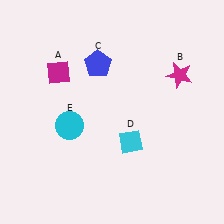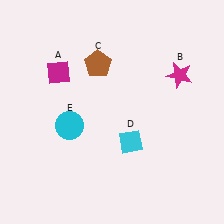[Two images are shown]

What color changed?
The pentagon (C) changed from blue in Image 1 to brown in Image 2.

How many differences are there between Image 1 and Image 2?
There is 1 difference between the two images.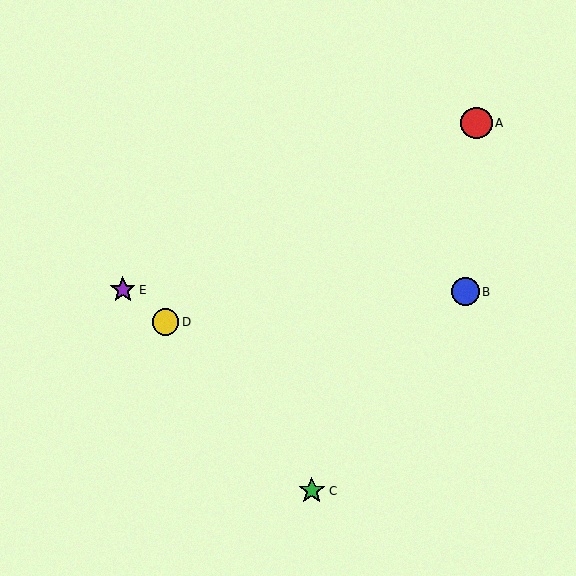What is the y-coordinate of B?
Object B is at y≈292.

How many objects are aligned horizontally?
2 objects (B, E) are aligned horizontally.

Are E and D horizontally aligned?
No, E is at y≈290 and D is at y≈322.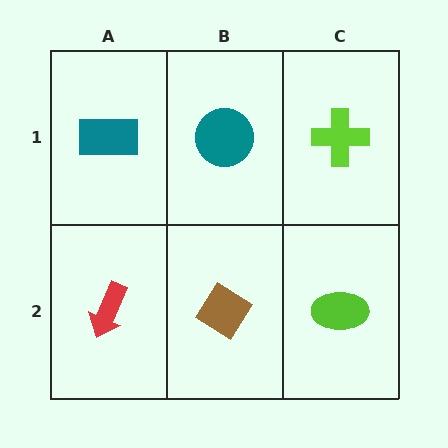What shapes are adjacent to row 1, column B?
A brown diamond (row 2, column B), a teal rectangle (row 1, column A), a lime cross (row 1, column C).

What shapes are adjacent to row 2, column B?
A teal circle (row 1, column B), a red arrow (row 2, column A), a lime ellipse (row 2, column C).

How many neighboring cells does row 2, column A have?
2.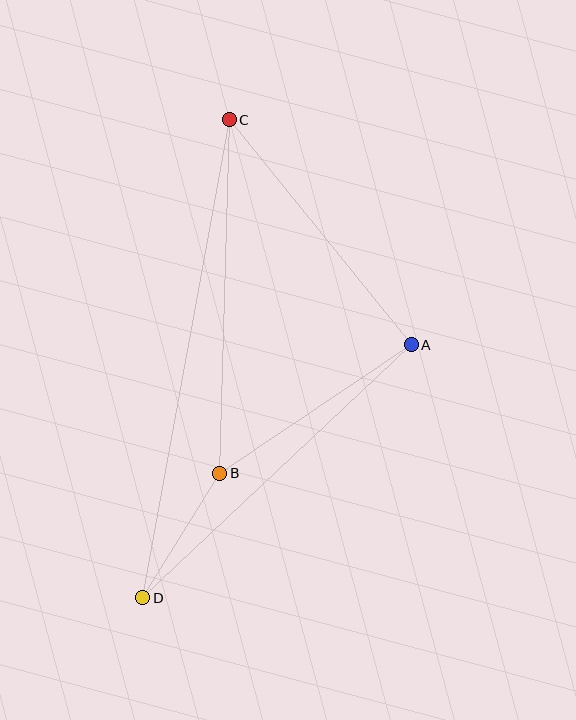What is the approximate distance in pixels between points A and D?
The distance between A and D is approximately 369 pixels.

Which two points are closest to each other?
Points B and D are closest to each other.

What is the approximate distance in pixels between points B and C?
The distance between B and C is approximately 353 pixels.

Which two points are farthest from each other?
Points C and D are farthest from each other.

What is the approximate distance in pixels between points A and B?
The distance between A and B is approximately 231 pixels.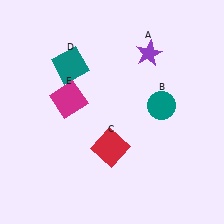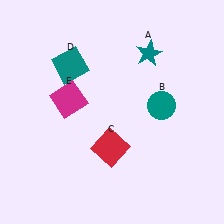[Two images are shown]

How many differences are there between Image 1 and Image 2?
There is 1 difference between the two images.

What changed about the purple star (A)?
In Image 1, A is purple. In Image 2, it changed to teal.